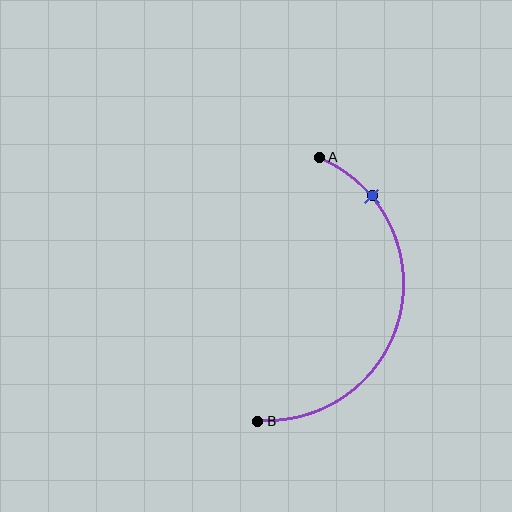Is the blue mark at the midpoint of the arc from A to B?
No. The blue mark lies on the arc but is closer to endpoint A. The arc midpoint would be at the point on the curve equidistant along the arc from both A and B.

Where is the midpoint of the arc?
The arc midpoint is the point on the curve farthest from the straight line joining A and B. It sits to the right of that line.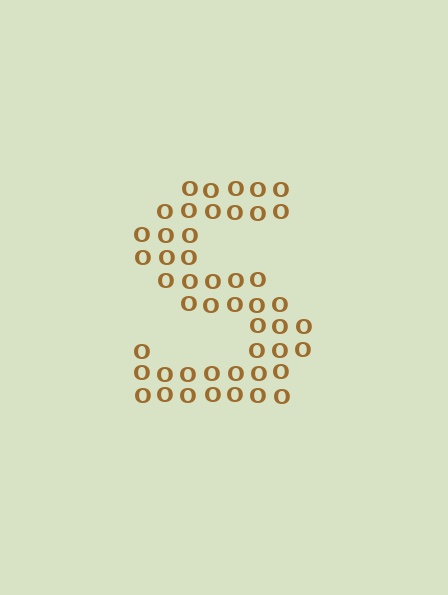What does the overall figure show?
The overall figure shows the letter S.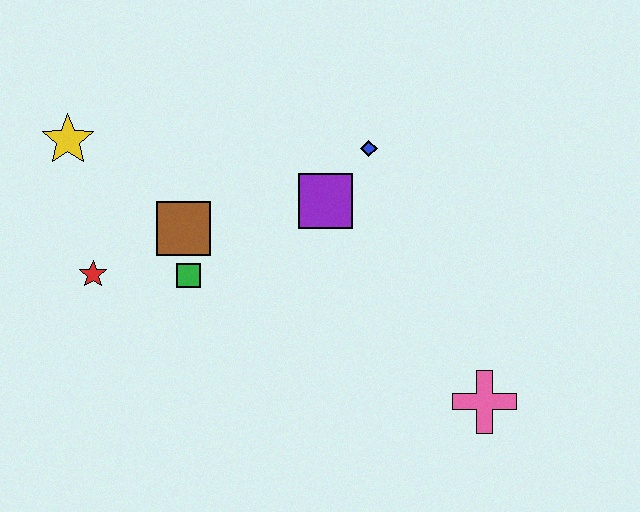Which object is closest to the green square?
The brown square is closest to the green square.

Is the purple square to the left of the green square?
No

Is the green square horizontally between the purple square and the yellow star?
Yes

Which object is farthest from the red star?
The pink cross is farthest from the red star.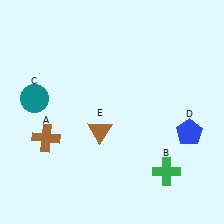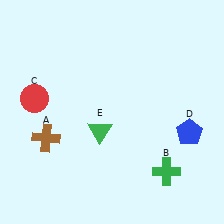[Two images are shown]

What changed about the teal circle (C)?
In Image 1, C is teal. In Image 2, it changed to red.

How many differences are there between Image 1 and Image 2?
There are 2 differences between the two images.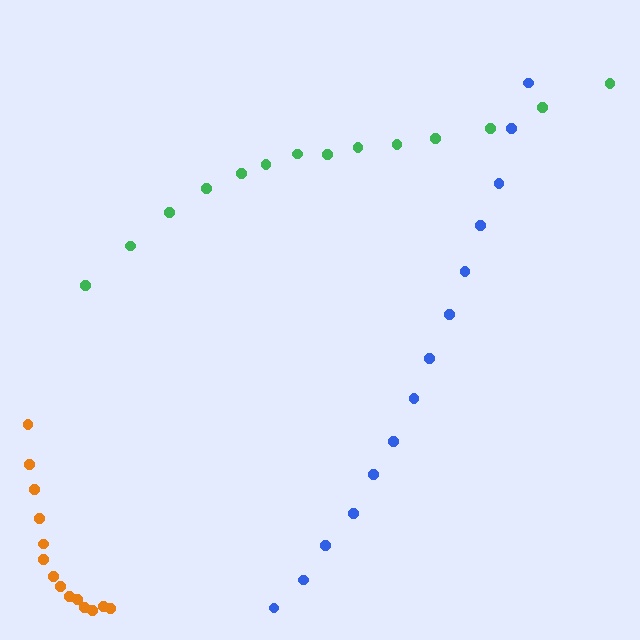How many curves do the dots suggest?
There are 3 distinct paths.